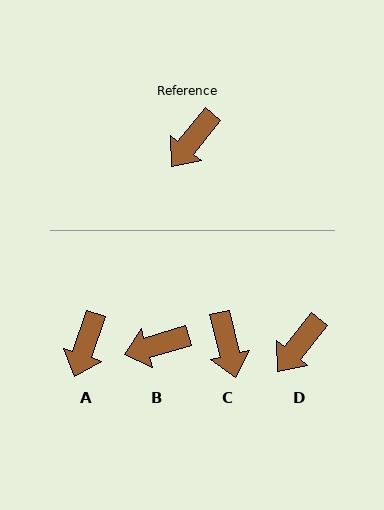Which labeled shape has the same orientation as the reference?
D.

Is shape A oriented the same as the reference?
No, it is off by about 20 degrees.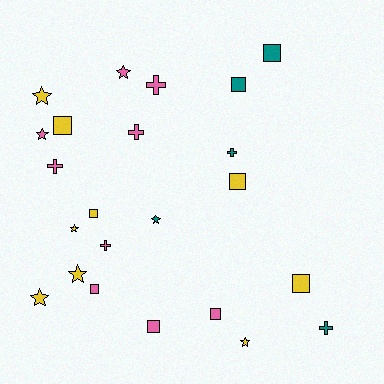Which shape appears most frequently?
Square, with 9 objects.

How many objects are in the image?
There are 23 objects.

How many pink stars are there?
There are 2 pink stars.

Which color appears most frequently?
Pink, with 9 objects.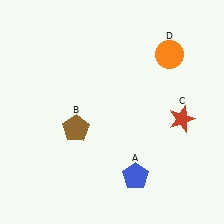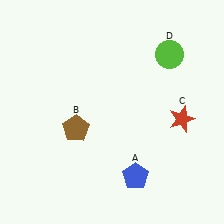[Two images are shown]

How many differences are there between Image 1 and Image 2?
There is 1 difference between the two images.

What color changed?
The circle (D) changed from orange in Image 1 to lime in Image 2.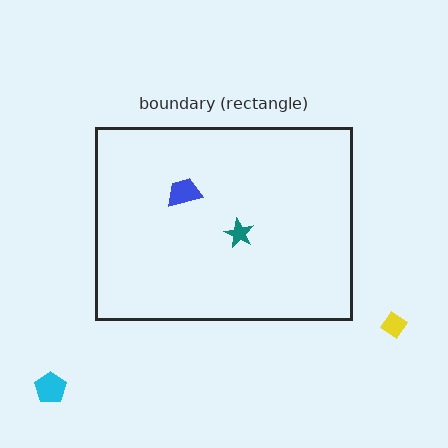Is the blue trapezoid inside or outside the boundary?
Inside.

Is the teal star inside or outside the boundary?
Inside.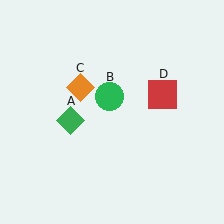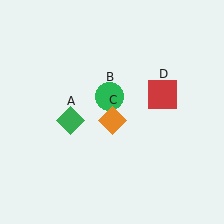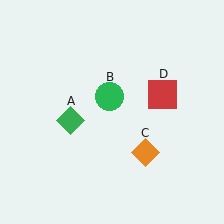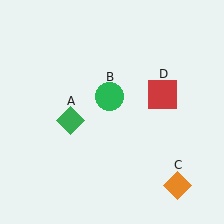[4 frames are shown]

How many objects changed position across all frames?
1 object changed position: orange diamond (object C).